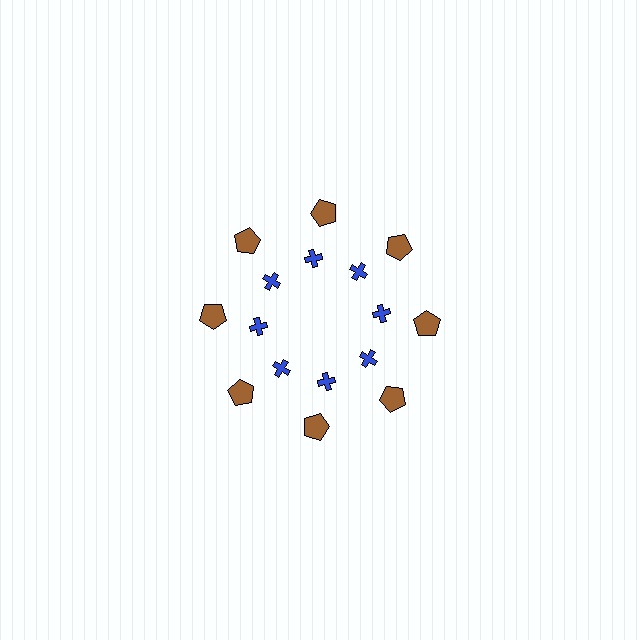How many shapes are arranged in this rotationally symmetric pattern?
There are 16 shapes, arranged in 8 groups of 2.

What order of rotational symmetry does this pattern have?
This pattern has 8-fold rotational symmetry.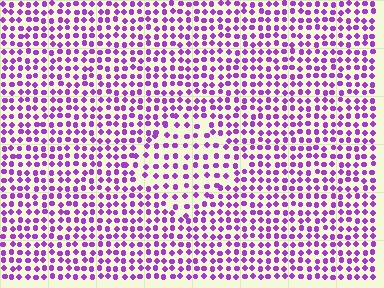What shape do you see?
I see a diamond.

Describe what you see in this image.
The image contains small purple elements arranged at two different densities. A diamond-shaped region is visible where the elements are less densely packed than the surrounding area.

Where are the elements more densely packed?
The elements are more densely packed outside the diamond boundary.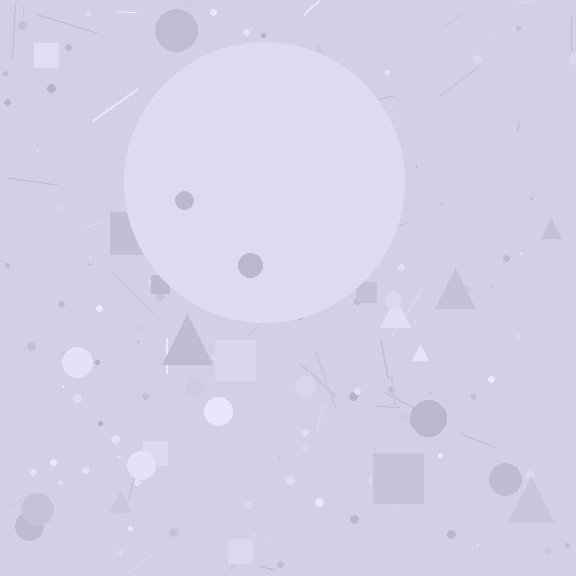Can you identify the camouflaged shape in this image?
The camouflaged shape is a circle.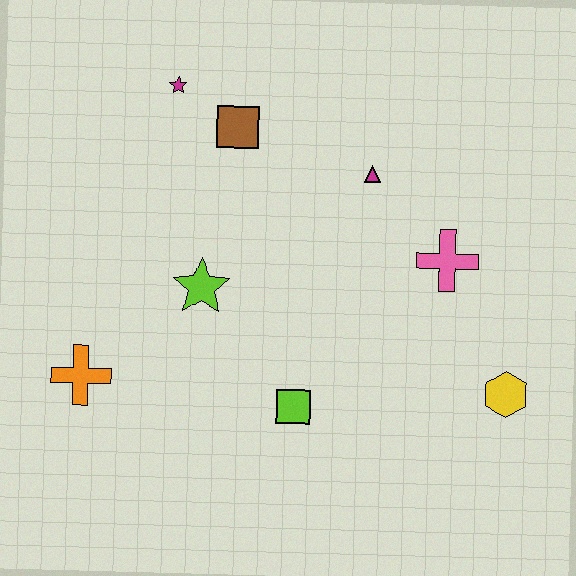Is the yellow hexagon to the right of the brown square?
Yes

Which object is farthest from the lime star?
The yellow hexagon is farthest from the lime star.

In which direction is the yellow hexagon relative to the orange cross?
The yellow hexagon is to the right of the orange cross.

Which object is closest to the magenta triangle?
The pink cross is closest to the magenta triangle.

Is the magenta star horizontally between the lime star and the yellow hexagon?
No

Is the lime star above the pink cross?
No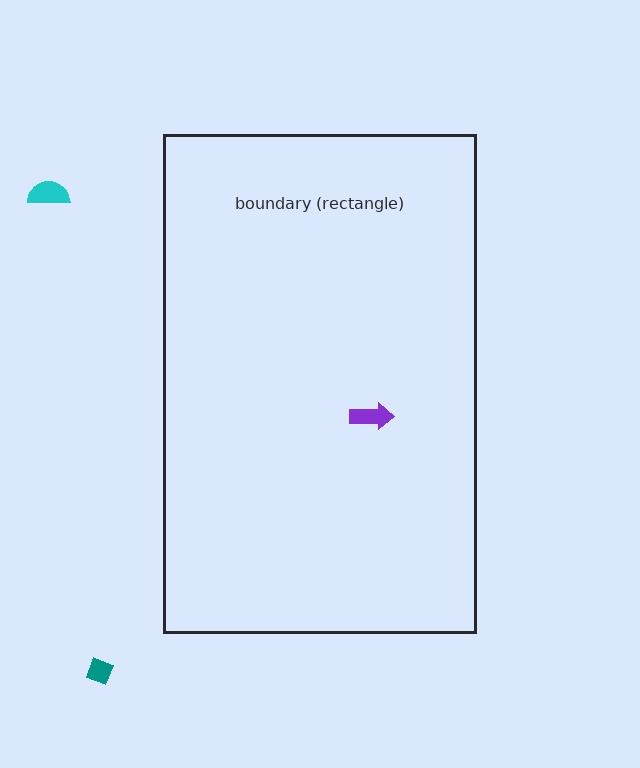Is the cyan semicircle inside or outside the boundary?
Outside.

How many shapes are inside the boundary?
1 inside, 2 outside.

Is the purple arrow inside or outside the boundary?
Inside.